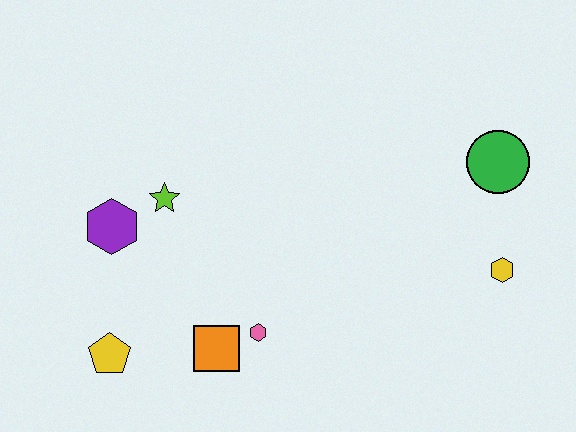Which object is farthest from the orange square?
The green circle is farthest from the orange square.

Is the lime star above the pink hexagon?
Yes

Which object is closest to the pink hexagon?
The orange square is closest to the pink hexagon.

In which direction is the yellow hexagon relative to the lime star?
The yellow hexagon is to the right of the lime star.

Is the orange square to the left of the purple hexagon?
No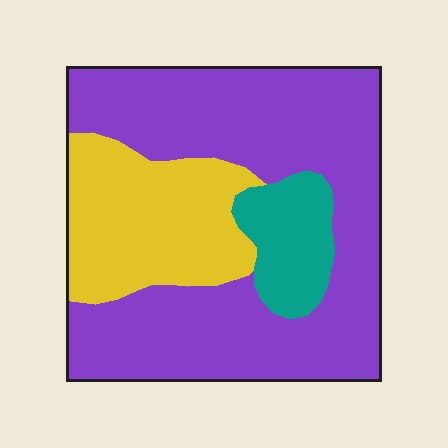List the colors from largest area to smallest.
From largest to smallest: purple, yellow, teal.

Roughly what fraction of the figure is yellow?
Yellow covers roughly 25% of the figure.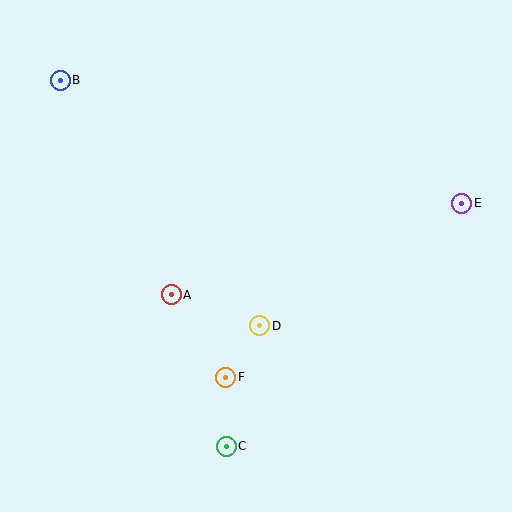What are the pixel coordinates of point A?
Point A is at (171, 295).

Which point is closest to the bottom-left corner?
Point C is closest to the bottom-left corner.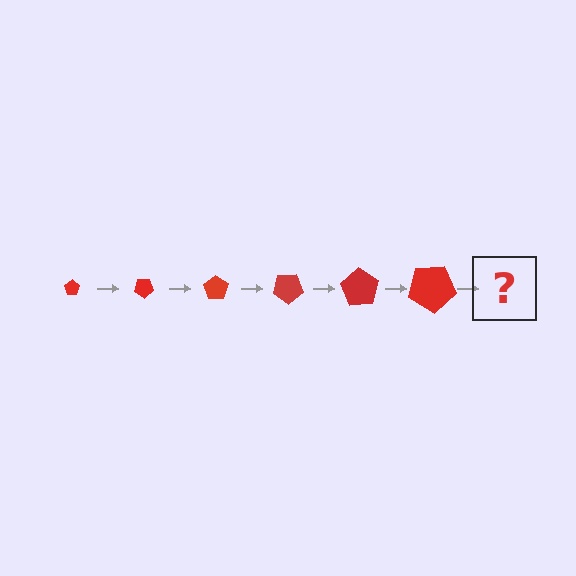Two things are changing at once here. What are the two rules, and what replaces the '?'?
The two rules are that the pentagon grows larger each step and it rotates 35 degrees each step. The '?' should be a pentagon, larger than the previous one and rotated 210 degrees from the start.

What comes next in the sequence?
The next element should be a pentagon, larger than the previous one and rotated 210 degrees from the start.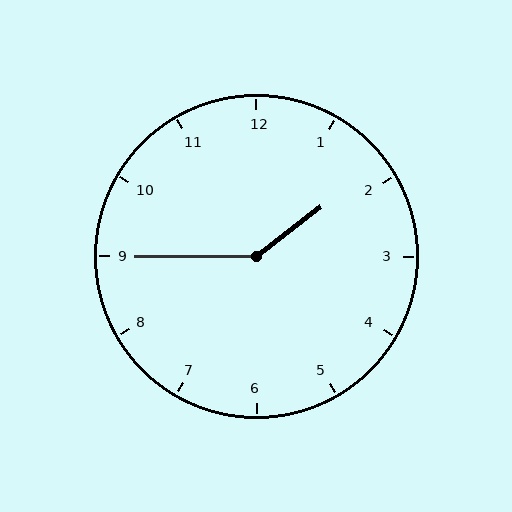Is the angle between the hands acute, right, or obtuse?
It is obtuse.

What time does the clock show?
1:45.